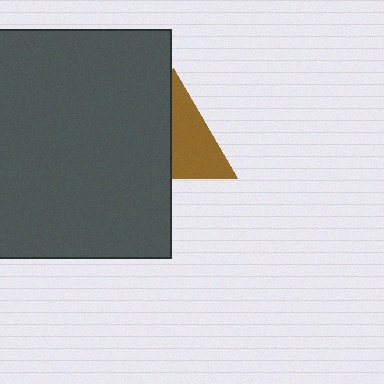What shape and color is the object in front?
The object in front is a dark gray square.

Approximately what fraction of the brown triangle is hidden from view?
Roughly 47% of the brown triangle is hidden behind the dark gray square.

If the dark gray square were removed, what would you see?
You would see the complete brown triangle.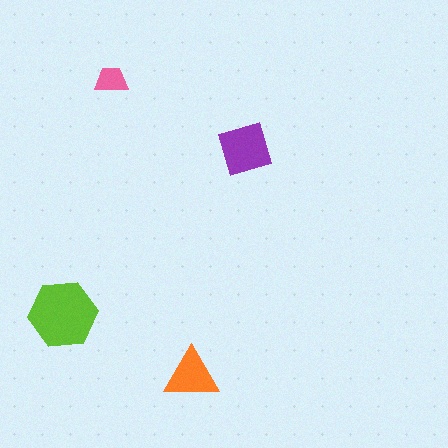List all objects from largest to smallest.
The lime hexagon, the purple square, the orange triangle, the pink trapezoid.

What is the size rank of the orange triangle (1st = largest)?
3rd.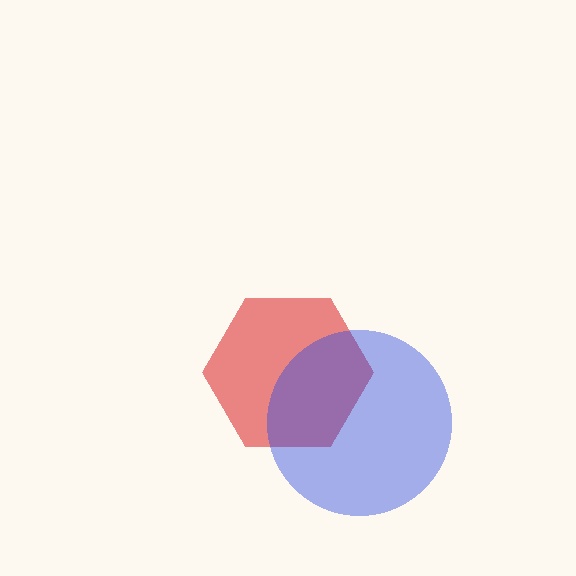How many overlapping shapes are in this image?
There are 2 overlapping shapes in the image.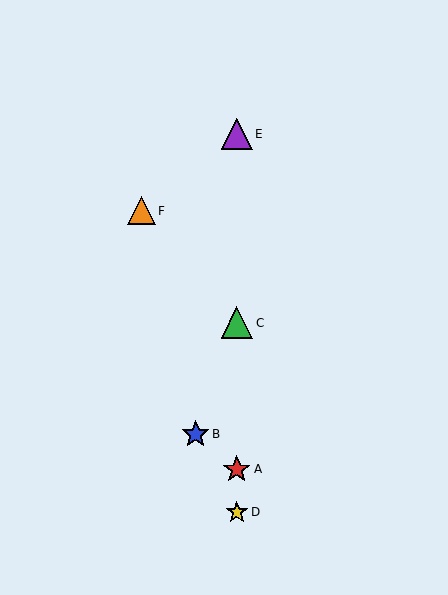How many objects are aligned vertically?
4 objects (A, C, D, E) are aligned vertically.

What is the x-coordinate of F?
Object F is at x≈141.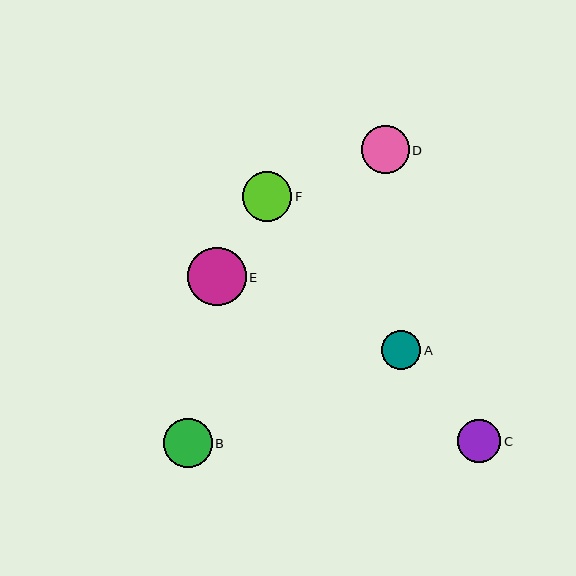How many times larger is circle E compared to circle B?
Circle E is approximately 1.2 times the size of circle B.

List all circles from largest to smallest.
From largest to smallest: E, F, B, D, C, A.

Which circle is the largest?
Circle E is the largest with a size of approximately 58 pixels.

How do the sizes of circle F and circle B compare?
Circle F and circle B are approximately the same size.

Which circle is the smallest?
Circle A is the smallest with a size of approximately 40 pixels.